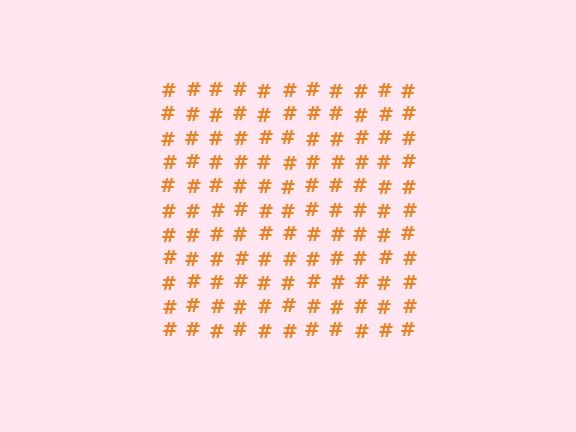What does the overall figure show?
The overall figure shows a square.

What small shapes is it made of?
It is made of small hash symbols.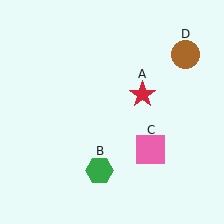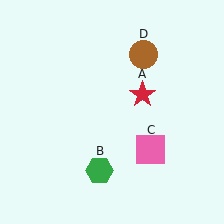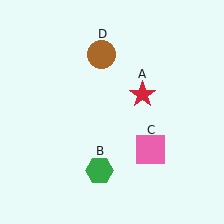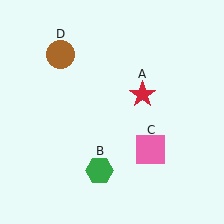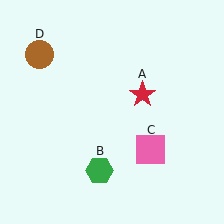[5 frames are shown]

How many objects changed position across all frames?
1 object changed position: brown circle (object D).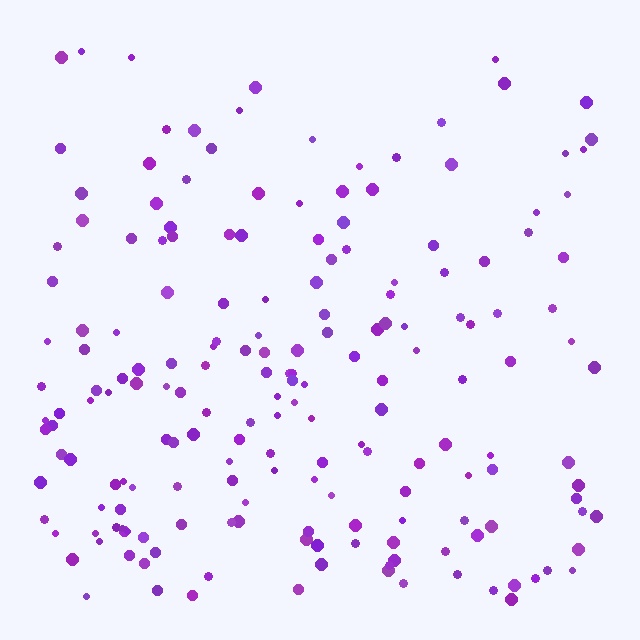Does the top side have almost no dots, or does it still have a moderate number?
Still a moderate number, just noticeably fewer than the bottom.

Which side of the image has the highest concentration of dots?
The bottom.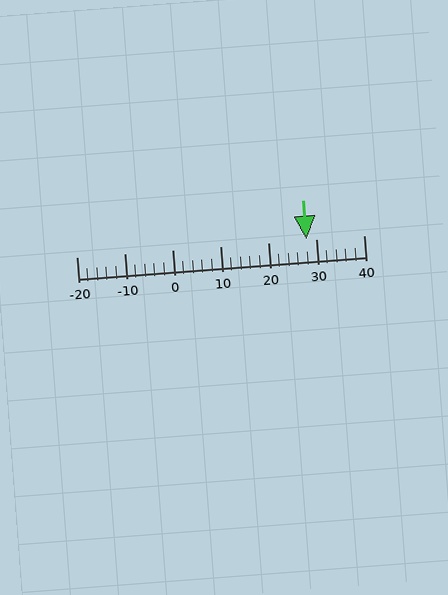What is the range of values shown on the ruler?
The ruler shows values from -20 to 40.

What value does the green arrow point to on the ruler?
The green arrow points to approximately 28.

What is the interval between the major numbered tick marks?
The major tick marks are spaced 10 units apart.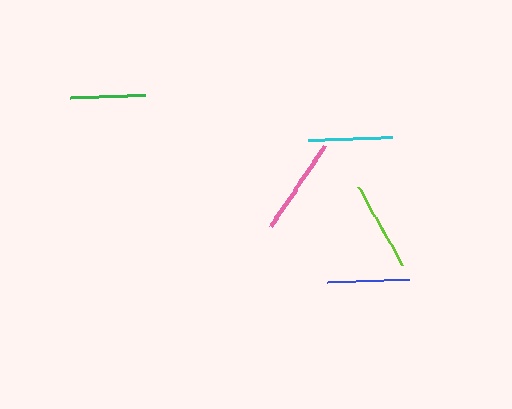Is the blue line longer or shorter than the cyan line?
The cyan line is longer than the blue line.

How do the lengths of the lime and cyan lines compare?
The lime and cyan lines are approximately the same length.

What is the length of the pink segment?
The pink segment is approximately 97 pixels long.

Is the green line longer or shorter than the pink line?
The pink line is longer than the green line.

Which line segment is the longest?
The pink line is the longest at approximately 97 pixels.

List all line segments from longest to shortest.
From longest to shortest: pink, lime, cyan, blue, green.